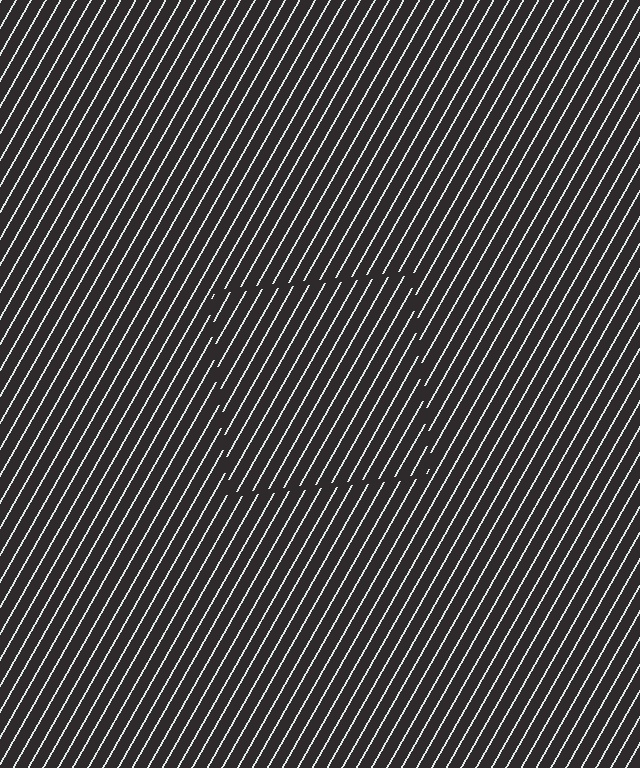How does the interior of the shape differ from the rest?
The interior of the shape contains the same grating, shifted by half a period — the contour is defined by the phase discontinuity where line-ends from the inner and outer gratings abut.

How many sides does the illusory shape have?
4 sides — the line-ends trace a square.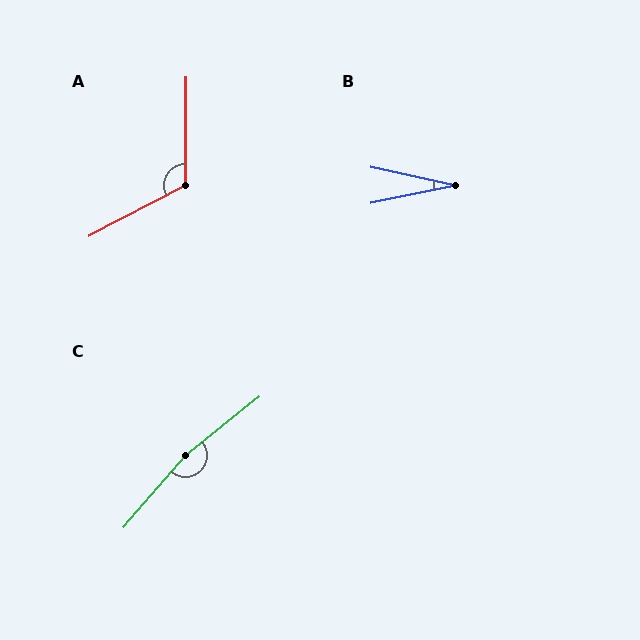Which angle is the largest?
C, at approximately 169 degrees.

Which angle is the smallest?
B, at approximately 24 degrees.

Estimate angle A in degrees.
Approximately 118 degrees.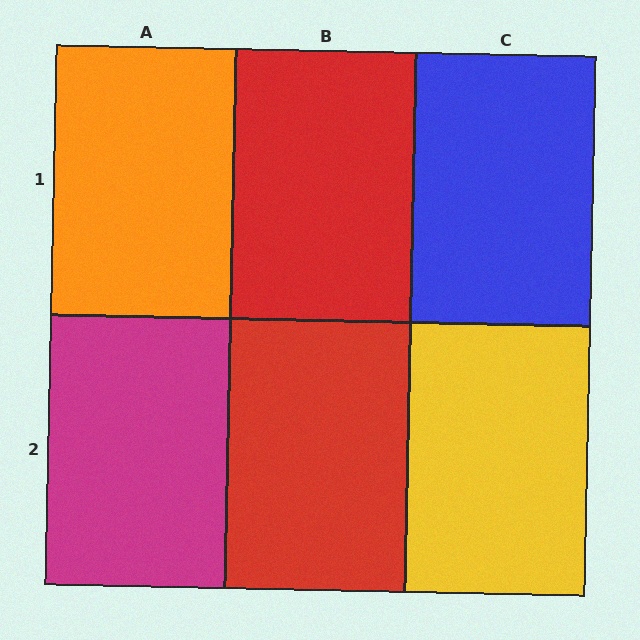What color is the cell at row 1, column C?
Blue.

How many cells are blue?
1 cell is blue.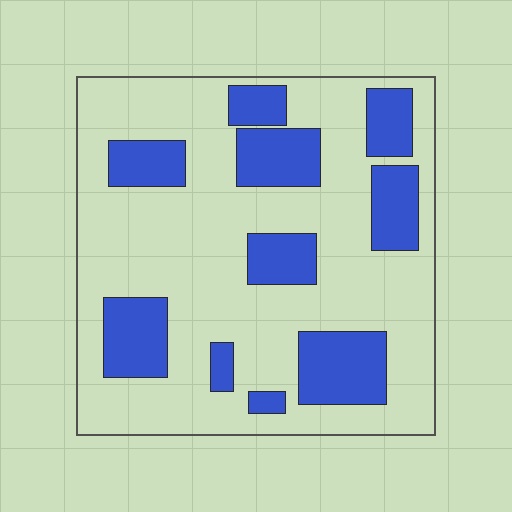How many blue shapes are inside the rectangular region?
10.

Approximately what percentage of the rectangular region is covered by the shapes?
Approximately 30%.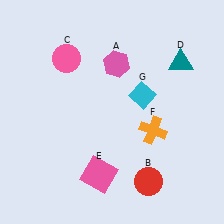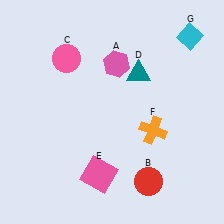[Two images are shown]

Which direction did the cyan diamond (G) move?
The cyan diamond (G) moved up.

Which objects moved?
The objects that moved are: the teal triangle (D), the cyan diamond (G).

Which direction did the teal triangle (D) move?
The teal triangle (D) moved left.